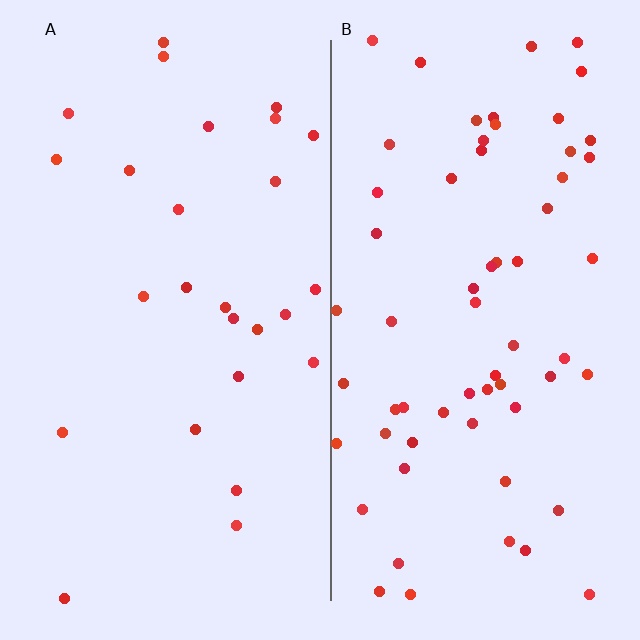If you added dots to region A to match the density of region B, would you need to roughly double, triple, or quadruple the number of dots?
Approximately double.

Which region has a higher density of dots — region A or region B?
B (the right).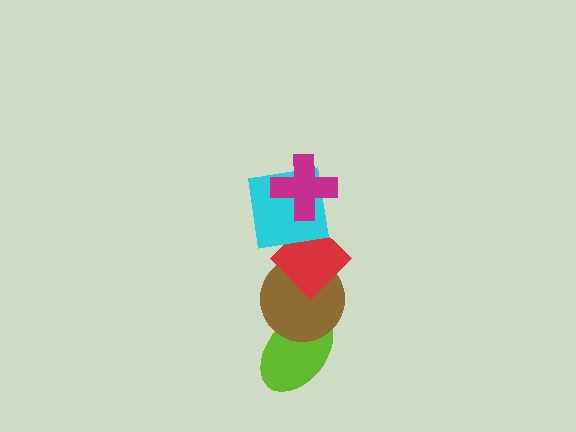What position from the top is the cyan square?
The cyan square is 2nd from the top.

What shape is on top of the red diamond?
The cyan square is on top of the red diamond.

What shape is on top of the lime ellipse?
The brown circle is on top of the lime ellipse.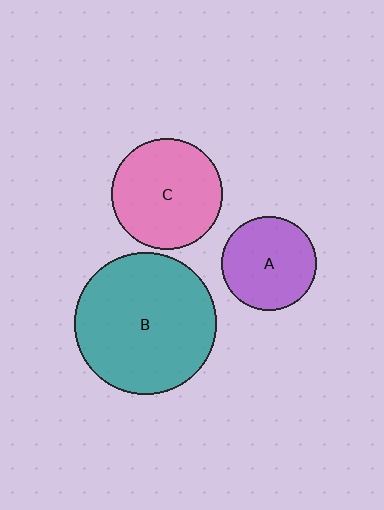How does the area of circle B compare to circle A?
Approximately 2.3 times.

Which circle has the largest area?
Circle B (teal).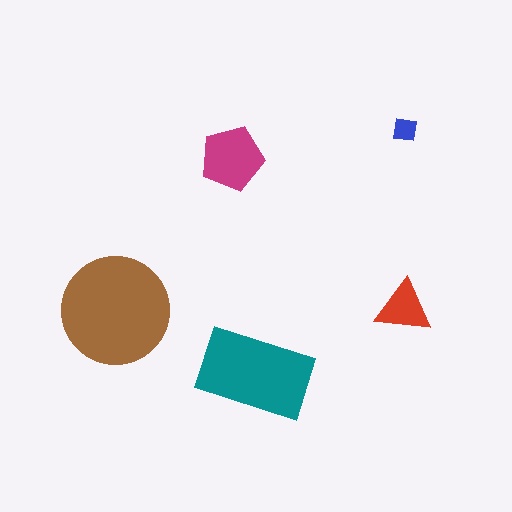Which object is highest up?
The blue square is topmost.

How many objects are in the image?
There are 5 objects in the image.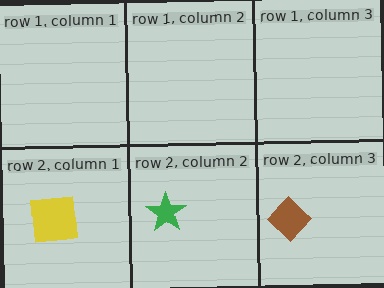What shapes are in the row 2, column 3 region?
The brown diamond.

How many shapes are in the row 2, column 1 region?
1.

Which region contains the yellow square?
The row 2, column 1 region.